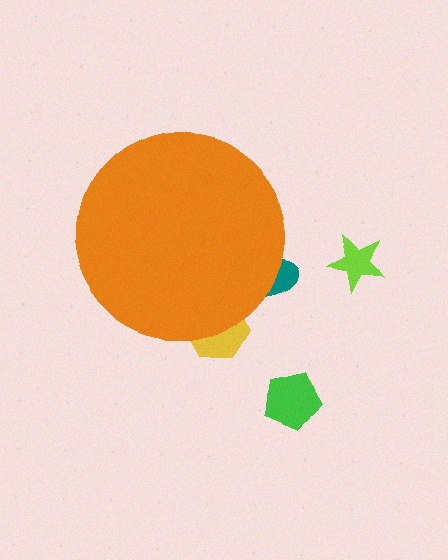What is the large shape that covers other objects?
An orange circle.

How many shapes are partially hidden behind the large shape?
2 shapes are partially hidden.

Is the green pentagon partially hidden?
No, the green pentagon is fully visible.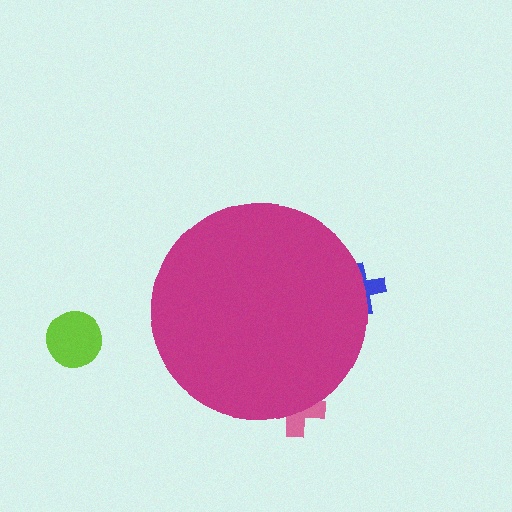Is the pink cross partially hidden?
Yes, the pink cross is partially hidden behind the magenta circle.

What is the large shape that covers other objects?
A magenta circle.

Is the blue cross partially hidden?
Yes, the blue cross is partially hidden behind the magenta circle.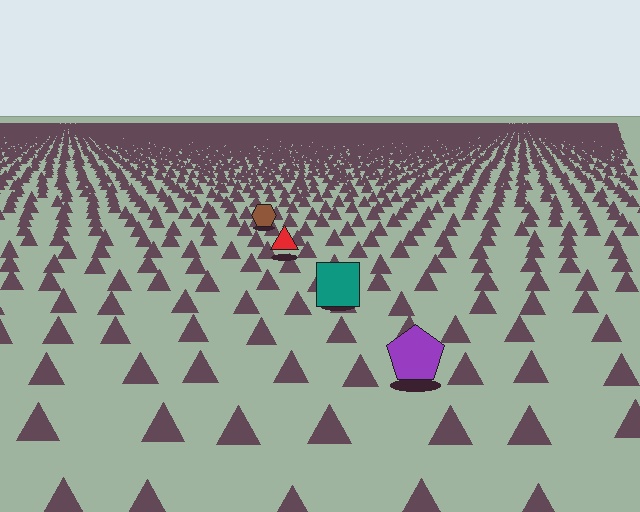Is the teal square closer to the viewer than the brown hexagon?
Yes. The teal square is closer — you can tell from the texture gradient: the ground texture is coarser near it.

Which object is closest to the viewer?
The purple pentagon is closest. The texture marks near it are larger and more spread out.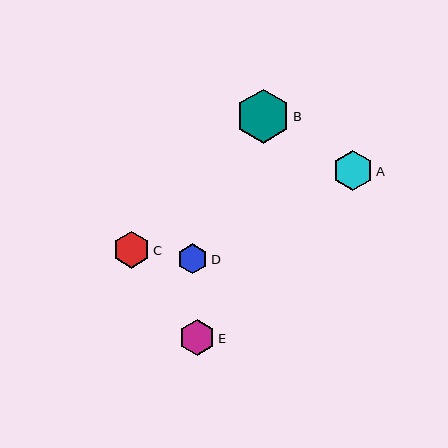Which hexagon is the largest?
Hexagon B is the largest with a size of approximately 54 pixels.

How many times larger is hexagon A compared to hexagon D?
Hexagon A is approximately 1.3 times the size of hexagon D.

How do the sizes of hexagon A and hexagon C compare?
Hexagon A and hexagon C are approximately the same size.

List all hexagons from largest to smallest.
From largest to smallest: B, A, C, E, D.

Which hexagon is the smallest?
Hexagon D is the smallest with a size of approximately 30 pixels.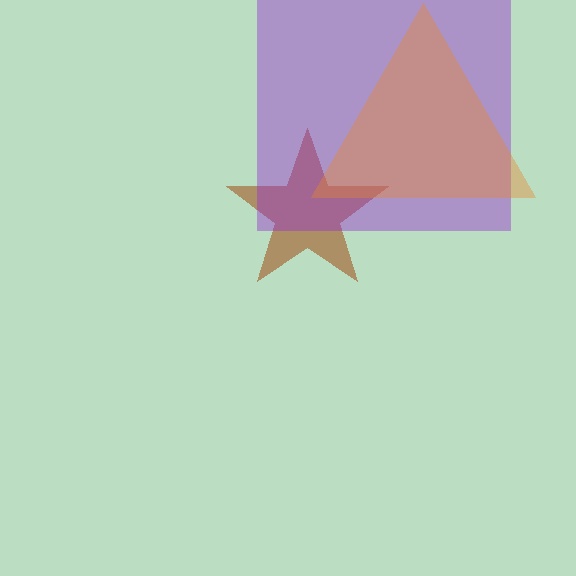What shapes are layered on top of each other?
The layered shapes are: a brown star, a purple square, an orange triangle.